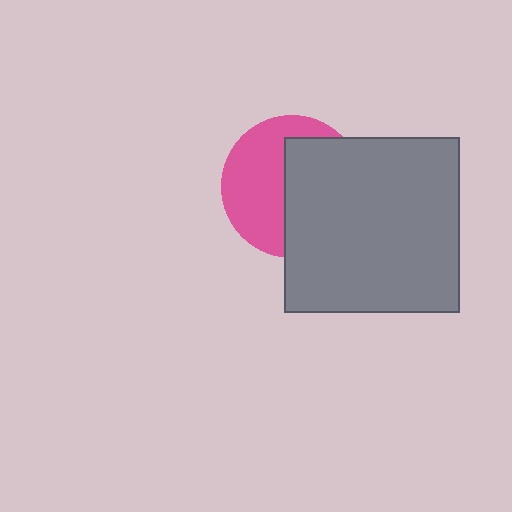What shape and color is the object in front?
The object in front is a gray square.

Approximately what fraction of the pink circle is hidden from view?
Roughly 51% of the pink circle is hidden behind the gray square.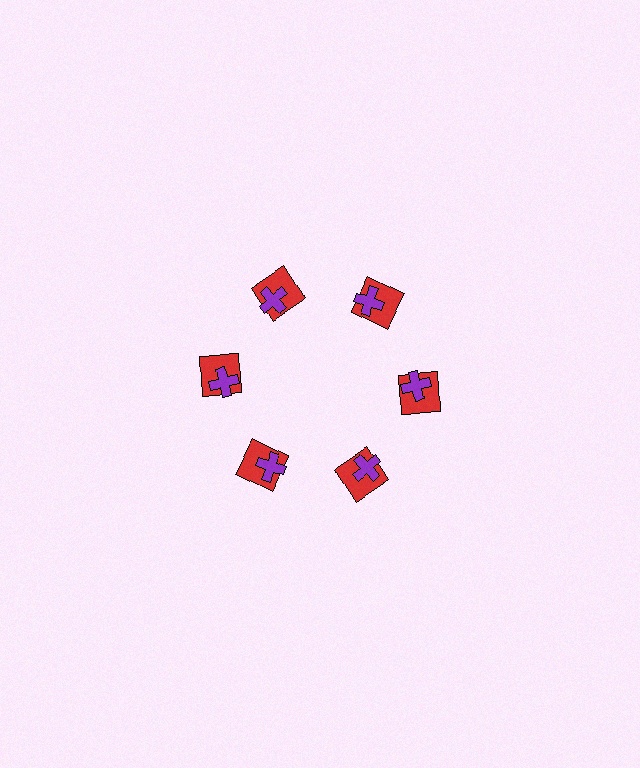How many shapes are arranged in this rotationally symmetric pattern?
There are 12 shapes, arranged in 6 groups of 2.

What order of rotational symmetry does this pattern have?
This pattern has 6-fold rotational symmetry.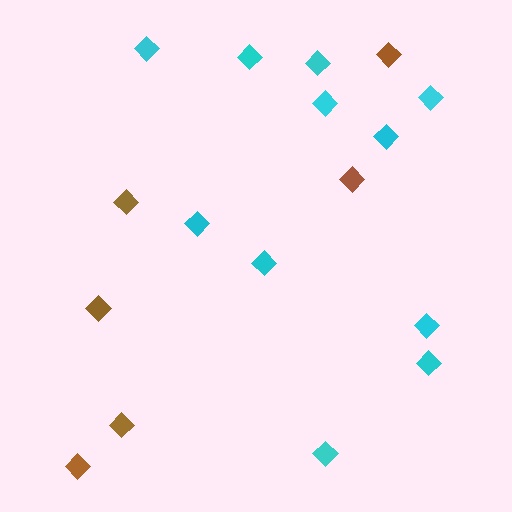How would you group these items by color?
There are 2 groups: one group of cyan diamonds (11) and one group of brown diamonds (6).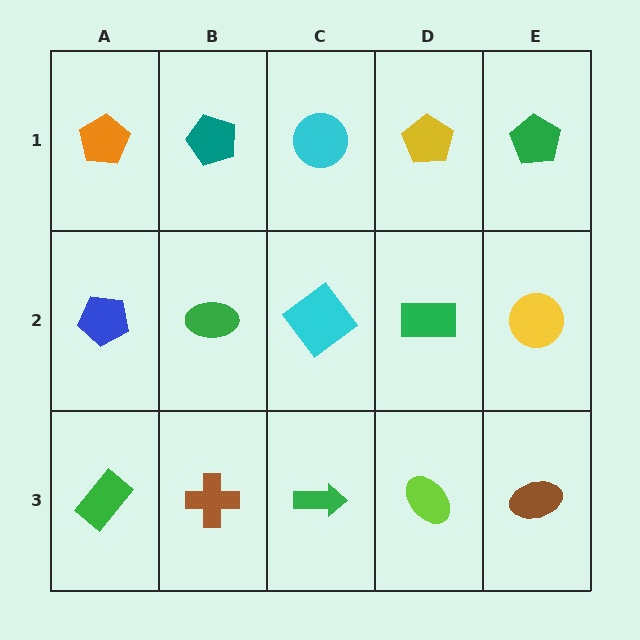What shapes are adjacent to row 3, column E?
A yellow circle (row 2, column E), a lime ellipse (row 3, column D).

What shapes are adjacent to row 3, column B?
A green ellipse (row 2, column B), a green rectangle (row 3, column A), a green arrow (row 3, column C).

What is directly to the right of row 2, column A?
A green ellipse.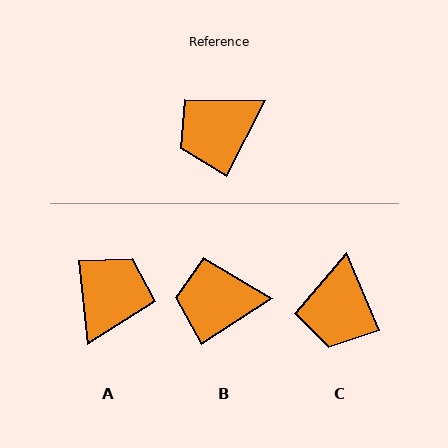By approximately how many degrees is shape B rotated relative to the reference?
Approximately 30 degrees clockwise.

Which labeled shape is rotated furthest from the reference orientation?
A, about 147 degrees away.